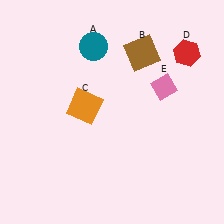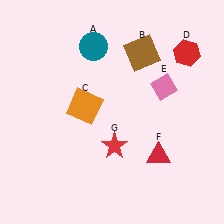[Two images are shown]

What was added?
A red triangle (F), a red star (G) were added in Image 2.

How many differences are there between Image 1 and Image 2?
There are 2 differences between the two images.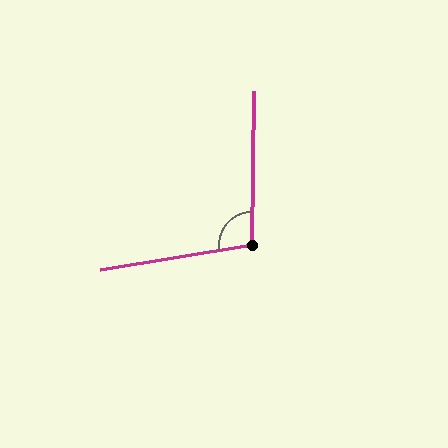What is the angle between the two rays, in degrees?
Approximately 100 degrees.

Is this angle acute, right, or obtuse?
It is obtuse.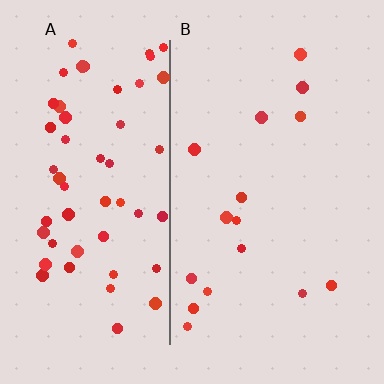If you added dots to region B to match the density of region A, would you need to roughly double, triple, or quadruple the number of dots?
Approximately quadruple.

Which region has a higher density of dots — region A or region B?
A (the left).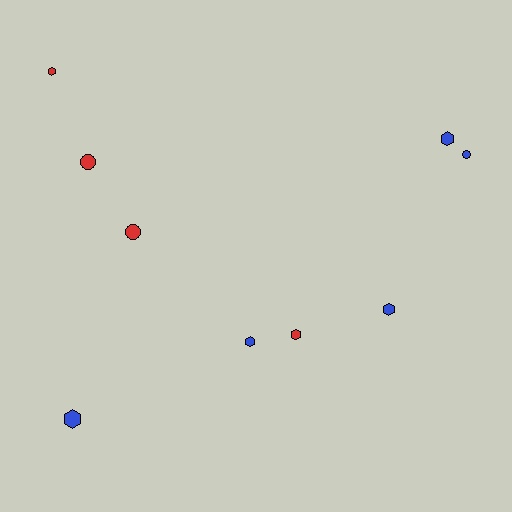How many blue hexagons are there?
There are 4 blue hexagons.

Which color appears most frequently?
Blue, with 5 objects.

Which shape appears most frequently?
Hexagon, with 6 objects.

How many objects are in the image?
There are 9 objects.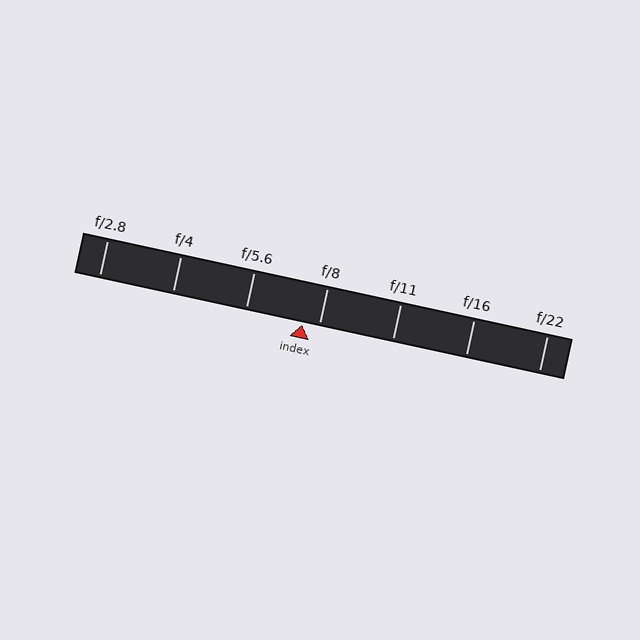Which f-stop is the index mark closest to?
The index mark is closest to f/8.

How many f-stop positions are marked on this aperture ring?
There are 7 f-stop positions marked.